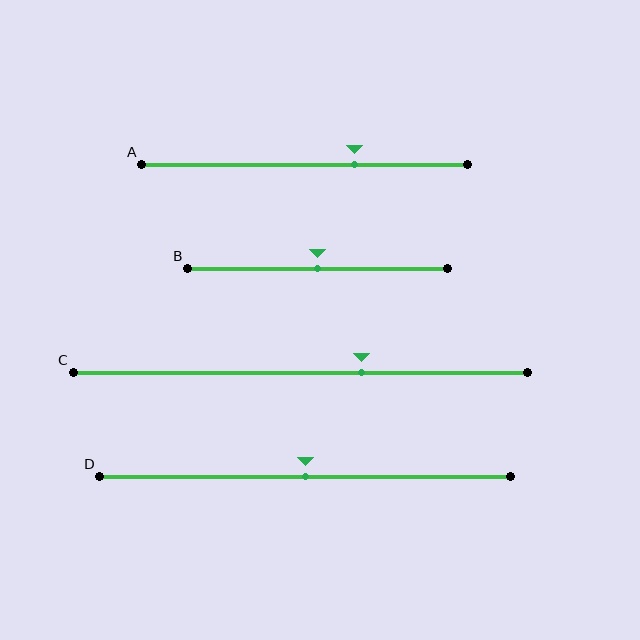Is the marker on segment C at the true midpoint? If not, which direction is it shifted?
No, the marker on segment C is shifted to the right by about 14% of the segment length.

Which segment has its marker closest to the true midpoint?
Segment B has its marker closest to the true midpoint.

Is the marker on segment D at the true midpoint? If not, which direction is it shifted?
Yes, the marker on segment D is at the true midpoint.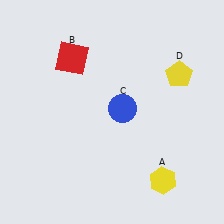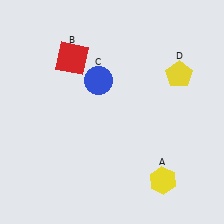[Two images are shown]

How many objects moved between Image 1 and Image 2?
1 object moved between the two images.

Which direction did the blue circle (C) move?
The blue circle (C) moved up.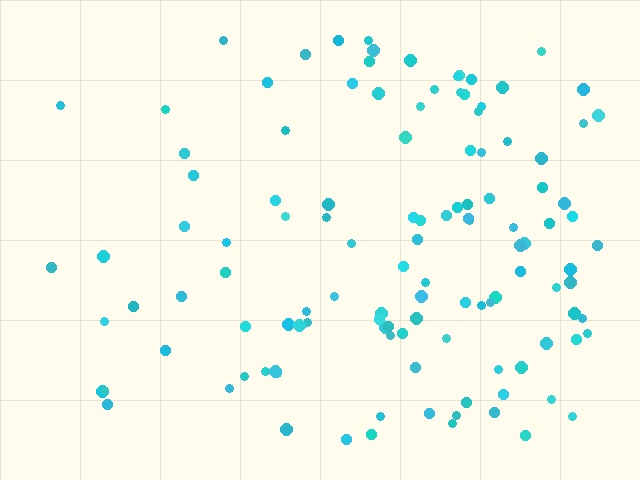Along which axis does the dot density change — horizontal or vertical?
Horizontal.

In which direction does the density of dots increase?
From left to right, with the right side densest.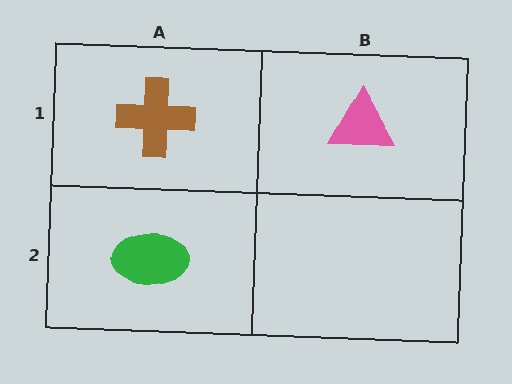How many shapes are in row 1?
2 shapes.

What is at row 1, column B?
A pink triangle.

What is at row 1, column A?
A brown cross.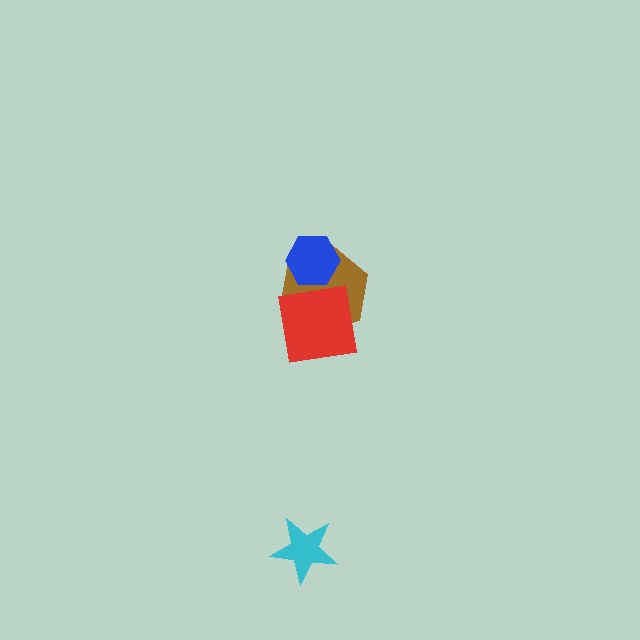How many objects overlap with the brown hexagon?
2 objects overlap with the brown hexagon.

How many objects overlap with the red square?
1 object overlaps with the red square.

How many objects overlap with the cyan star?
0 objects overlap with the cyan star.